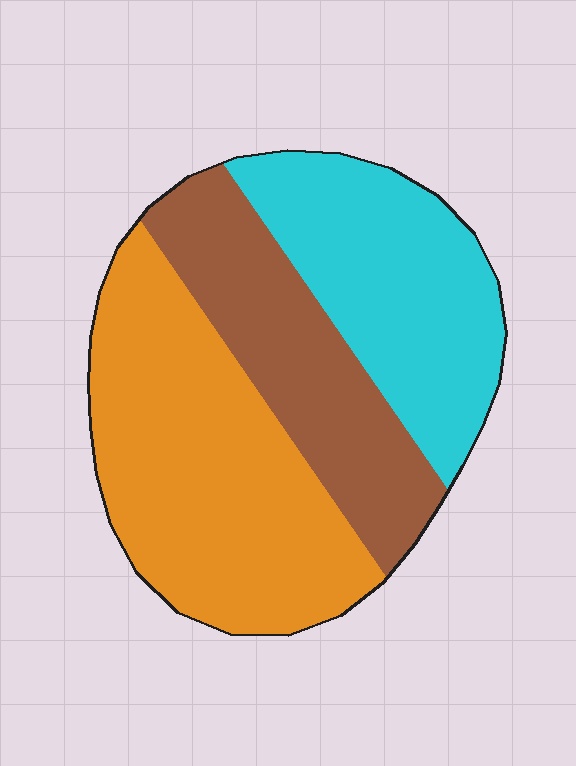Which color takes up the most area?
Orange, at roughly 45%.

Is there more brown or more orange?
Orange.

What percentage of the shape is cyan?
Cyan takes up between a quarter and a half of the shape.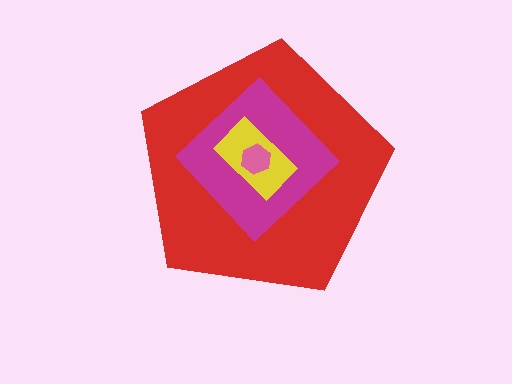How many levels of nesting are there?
4.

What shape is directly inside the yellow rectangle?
The pink hexagon.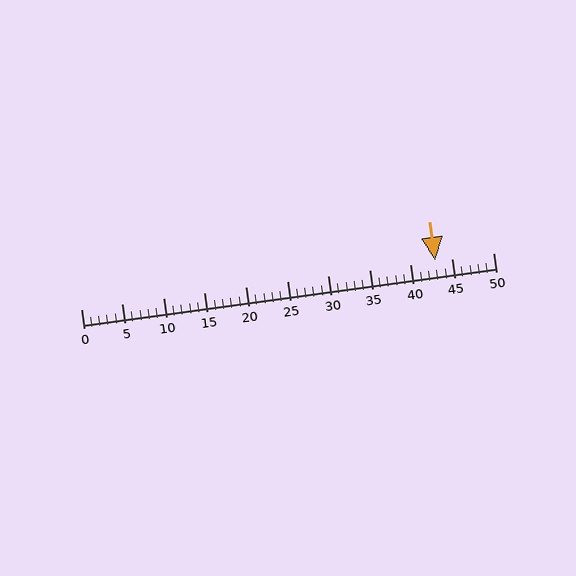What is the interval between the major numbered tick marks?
The major tick marks are spaced 5 units apart.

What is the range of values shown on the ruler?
The ruler shows values from 0 to 50.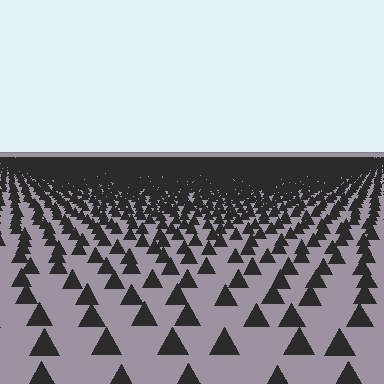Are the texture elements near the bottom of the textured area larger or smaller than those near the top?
Larger. Near the bottom, elements are closer to the viewer and appear at a bigger on-screen size.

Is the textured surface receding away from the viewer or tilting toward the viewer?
The surface is receding away from the viewer. Texture elements get smaller and denser toward the top.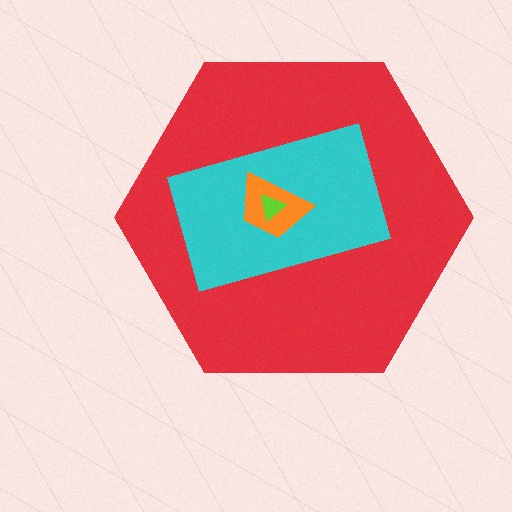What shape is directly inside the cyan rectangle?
The orange trapezoid.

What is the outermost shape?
The red hexagon.